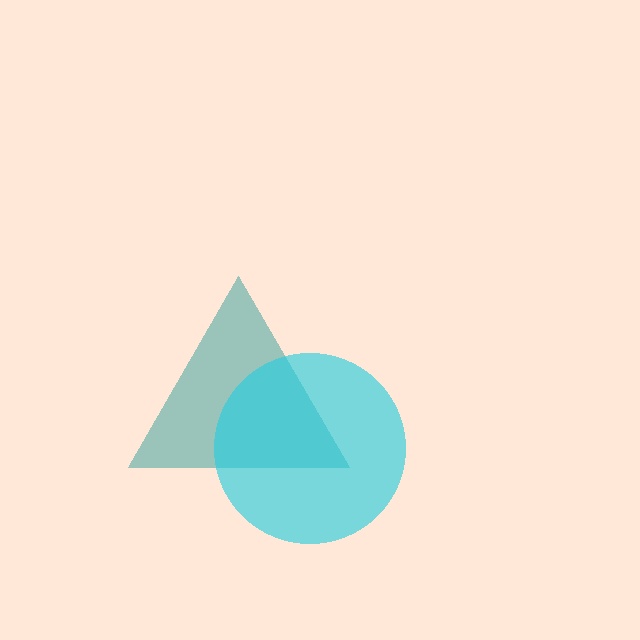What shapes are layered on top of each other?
The layered shapes are: a teal triangle, a cyan circle.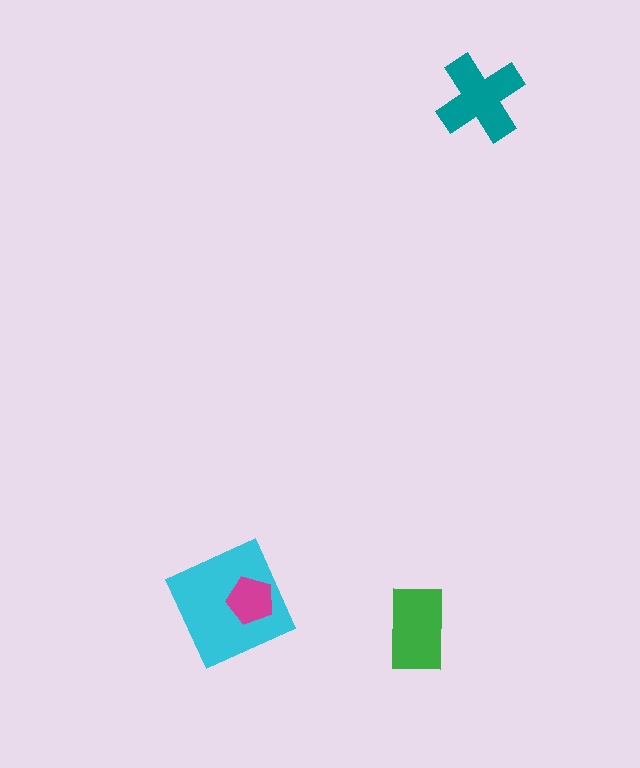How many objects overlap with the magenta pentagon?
1 object overlaps with the magenta pentagon.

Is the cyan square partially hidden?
Yes, it is partially covered by another shape.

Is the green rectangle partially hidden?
No, no other shape covers it.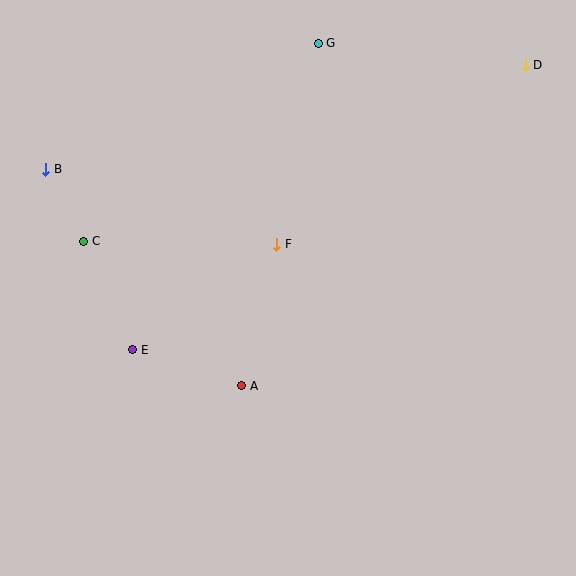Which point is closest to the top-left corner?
Point B is closest to the top-left corner.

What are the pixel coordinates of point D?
Point D is at (525, 65).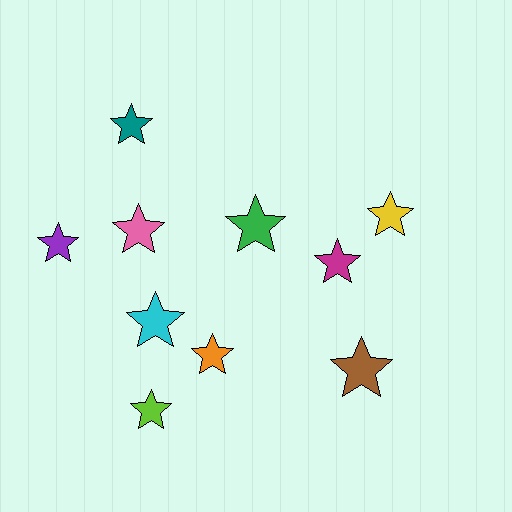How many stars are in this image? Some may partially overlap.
There are 10 stars.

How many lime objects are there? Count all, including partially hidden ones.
There is 1 lime object.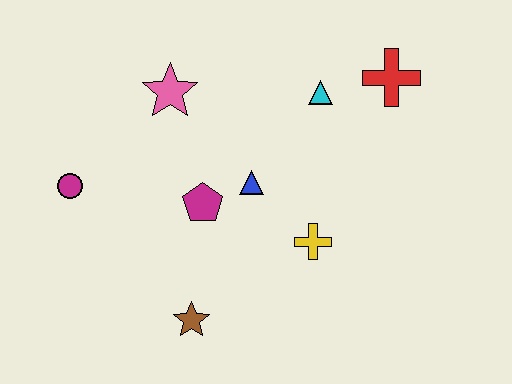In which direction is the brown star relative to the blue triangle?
The brown star is below the blue triangle.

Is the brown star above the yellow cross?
No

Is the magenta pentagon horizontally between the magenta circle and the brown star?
No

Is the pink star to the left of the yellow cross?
Yes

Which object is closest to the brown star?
The magenta pentagon is closest to the brown star.